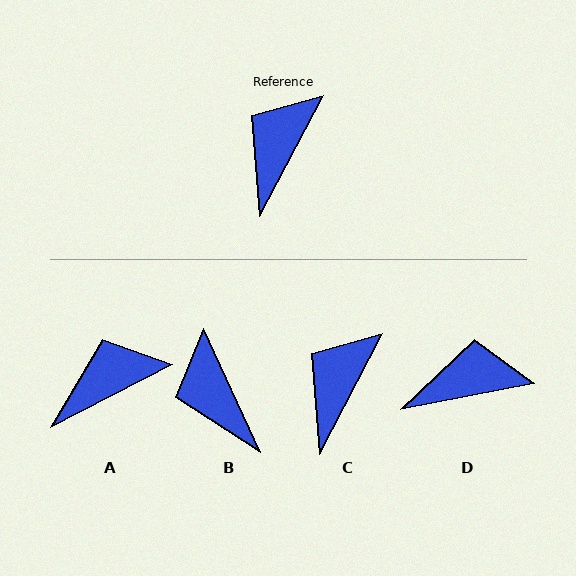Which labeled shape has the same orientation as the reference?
C.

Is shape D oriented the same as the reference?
No, it is off by about 51 degrees.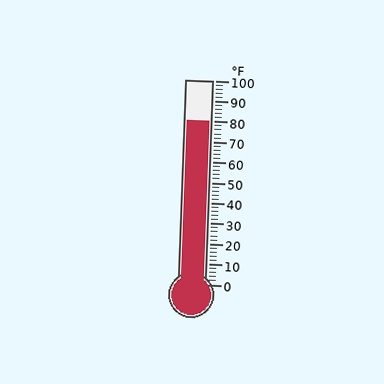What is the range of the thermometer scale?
The thermometer scale ranges from 0°F to 100°F.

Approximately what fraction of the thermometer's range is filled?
The thermometer is filled to approximately 80% of its range.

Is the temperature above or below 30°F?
The temperature is above 30°F.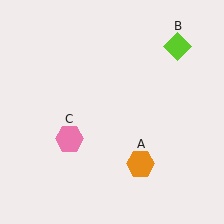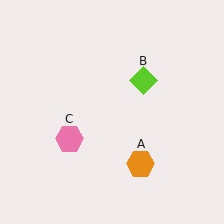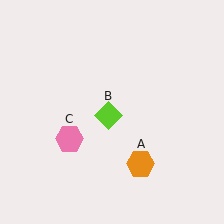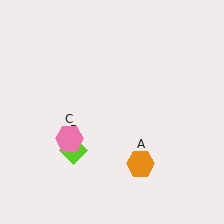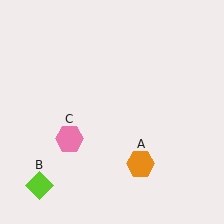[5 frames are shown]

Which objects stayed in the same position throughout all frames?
Orange hexagon (object A) and pink hexagon (object C) remained stationary.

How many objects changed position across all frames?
1 object changed position: lime diamond (object B).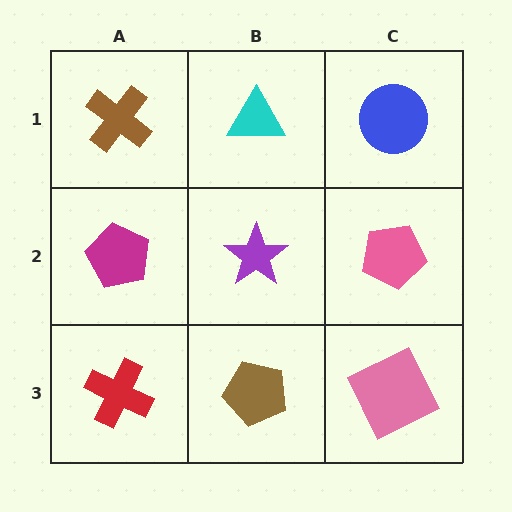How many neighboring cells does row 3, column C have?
2.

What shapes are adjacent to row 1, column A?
A magenta pentagon (row 2, column A), a cyan triangle (row 1, column B).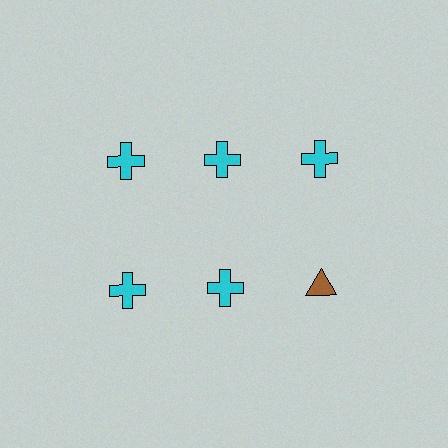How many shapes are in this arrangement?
There are 6 shapes arranged in a grid pattern.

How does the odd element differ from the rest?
It differs in both color (brown instead of cyan) and shape (triangle instead of cross).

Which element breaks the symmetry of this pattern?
The brown triangle in the second row, center column breaks the symmetry. All other shapes are cyan crosses.